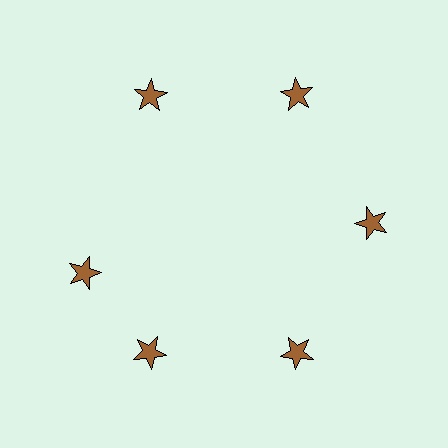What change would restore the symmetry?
The symmetry would be restored by rotating it back into even spacing with its neighbors so that all 6 stars sit at equal angles and equal distance from the center.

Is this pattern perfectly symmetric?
No. The 6 brown stars are arranged in a ring, but one element near the 9 o'clock position is rotated out of alignment along the ring, breaking the 6-fold rotational symmetry.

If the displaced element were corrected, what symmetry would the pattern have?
It would have 6-fold rotational symmetry — the pattern would map onto itself every 60 degrees.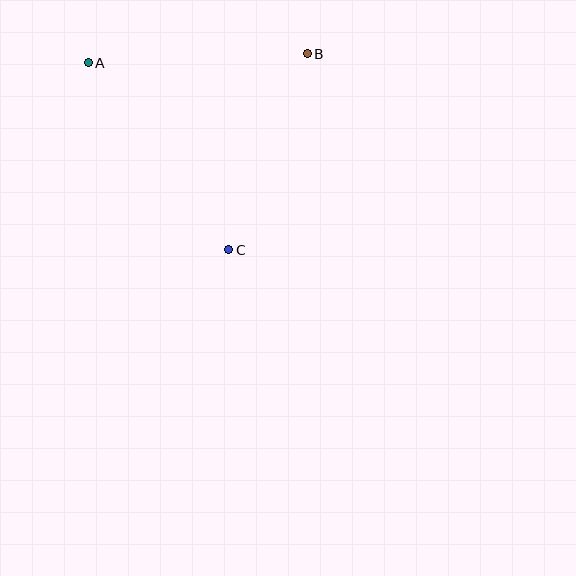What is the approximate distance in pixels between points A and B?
The distance between A and B is approximately 219 pixels.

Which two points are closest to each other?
Points B and C are closest to each other.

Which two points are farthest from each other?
Points A and C are farthest from each other.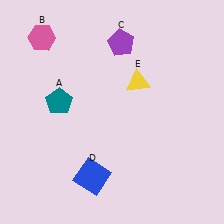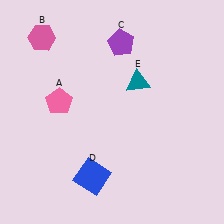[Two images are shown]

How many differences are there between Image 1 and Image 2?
There are 2 differences between the two images.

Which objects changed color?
A changed from teal to pink. E changed from yellow to teal.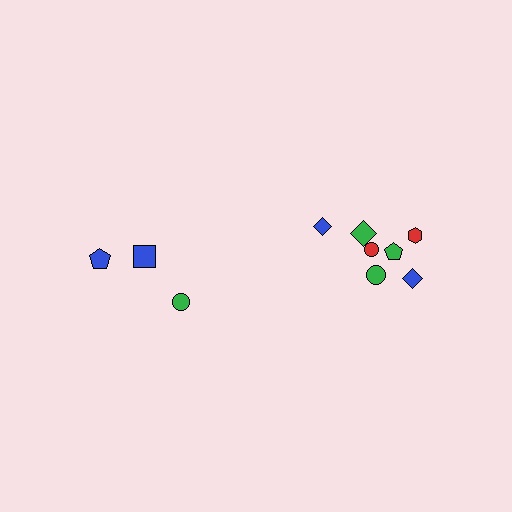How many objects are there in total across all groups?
There are 10 objects.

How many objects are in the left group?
There are 3 objects.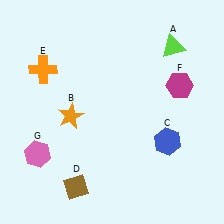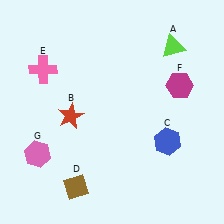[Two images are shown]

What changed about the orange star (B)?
In Image 1, B is orange. In Image 2, it changed to red.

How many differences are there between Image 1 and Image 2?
There are 2 differences between the two images.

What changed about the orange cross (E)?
In Image 1, E is orange. In Image 2, it changed to pink.